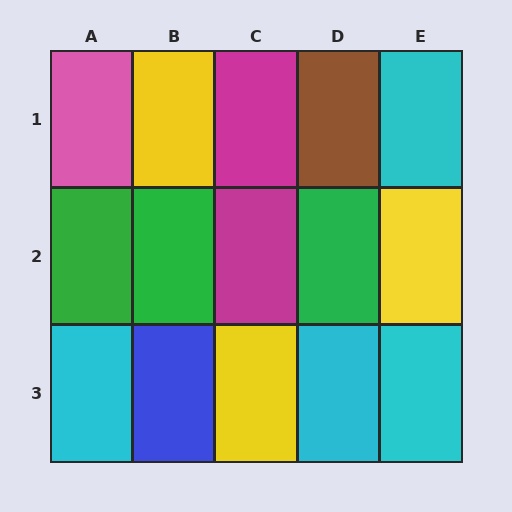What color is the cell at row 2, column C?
Magenta.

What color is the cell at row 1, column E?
Cyan.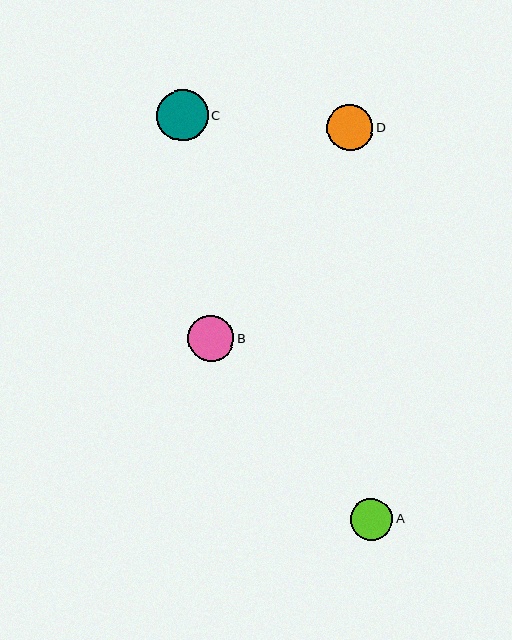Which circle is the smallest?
Circle A is the smallest with a size of approximately 42 pixels.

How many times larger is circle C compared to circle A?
Circle C is approximately 1.2 times the size of circle A.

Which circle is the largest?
Circle C is the largest with a size of approximately 51 pixels.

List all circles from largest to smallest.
From largest to smallest: C, B, D, A.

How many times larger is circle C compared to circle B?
Circle C is approximately 1.1 times the size of circle B.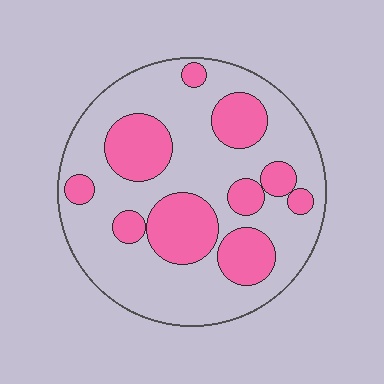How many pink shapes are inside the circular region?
10.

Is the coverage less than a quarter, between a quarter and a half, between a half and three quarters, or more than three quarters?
Between a quarter and a half.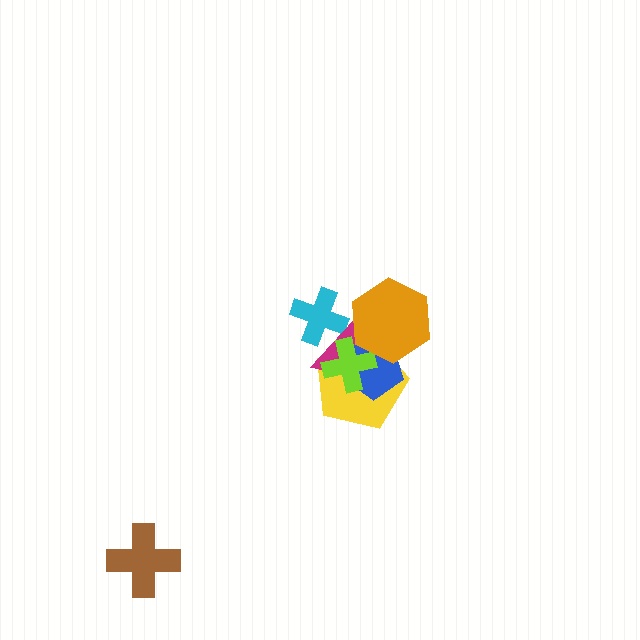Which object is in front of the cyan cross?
The magenta triangle is in front of the cyan cross.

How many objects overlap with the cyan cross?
1 object overlaps with the cyan cross.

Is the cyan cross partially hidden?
Yes, it is partially covered by another shape.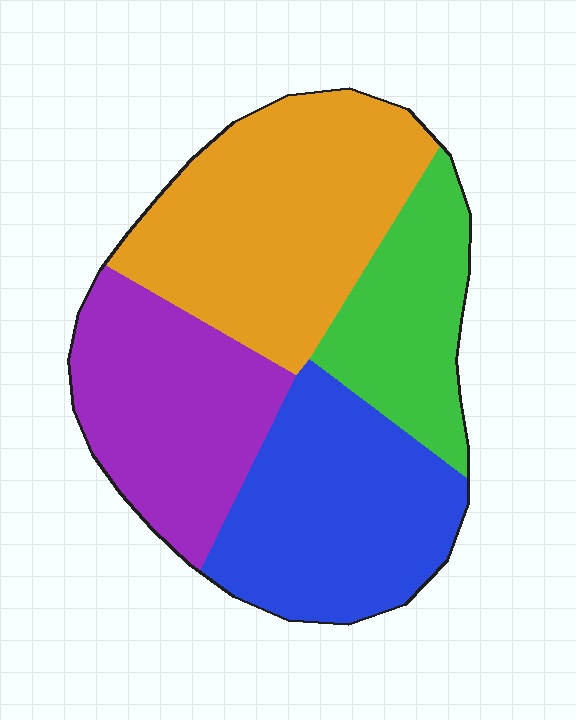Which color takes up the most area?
Orange, at roughly 30%.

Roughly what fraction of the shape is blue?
Blue covers 27% of the shape.